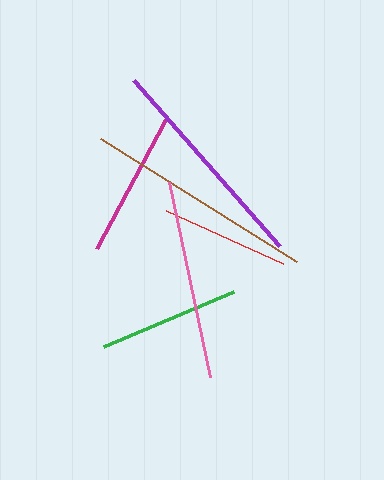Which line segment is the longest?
The brown line is the longest at approximately 232 pixels.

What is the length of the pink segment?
The pink segment is approximately 200 pixels long.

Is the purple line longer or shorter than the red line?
The purple line is longer than the red line.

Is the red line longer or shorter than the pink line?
The pink line is longer than the red line.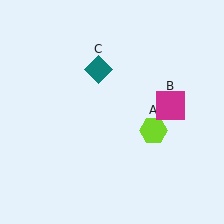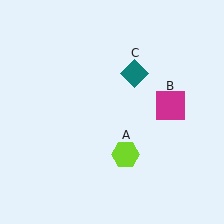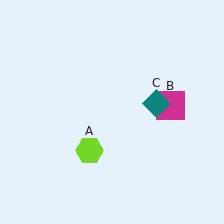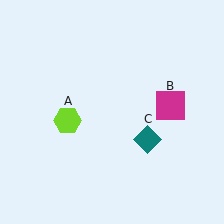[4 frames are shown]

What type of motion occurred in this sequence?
The lime hexagon (object A), teal diamond (object C) rotated clockwise around the center of the scene.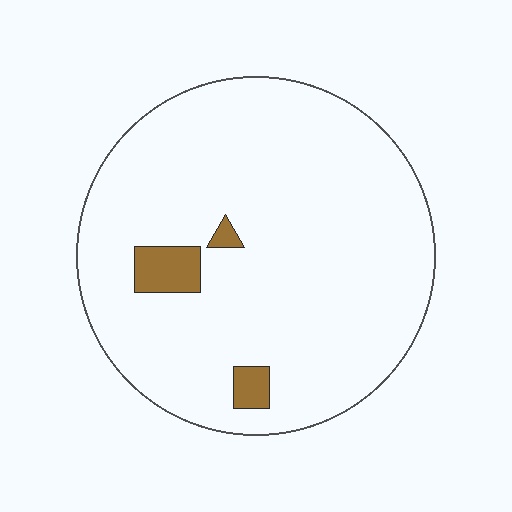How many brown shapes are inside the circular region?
3.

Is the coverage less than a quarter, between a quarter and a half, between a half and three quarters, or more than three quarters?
Less than a quarter.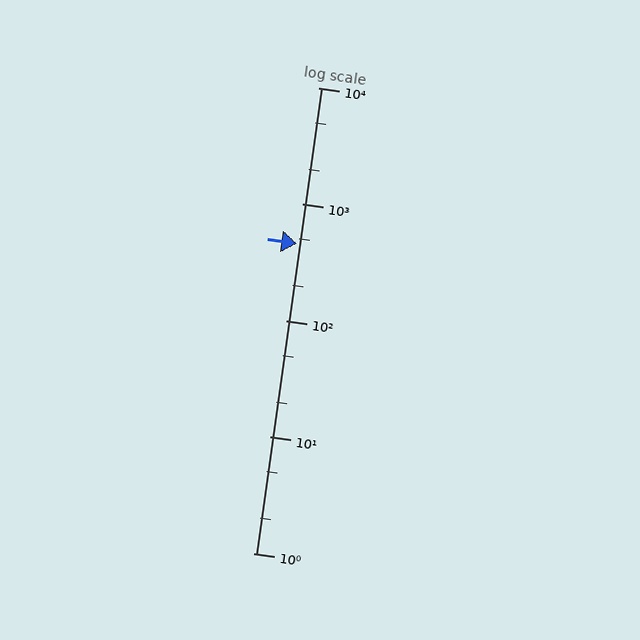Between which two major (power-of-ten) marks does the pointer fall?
The pointer is between 100 and 1000.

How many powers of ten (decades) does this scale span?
The scale spans 4 decades, from 1 to 10000.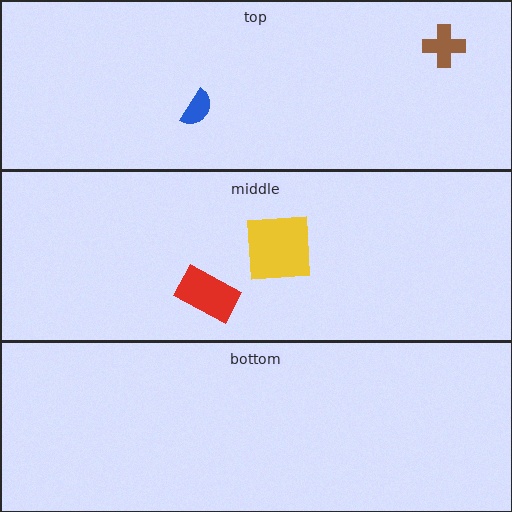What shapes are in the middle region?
The red rectangle, the yellow square.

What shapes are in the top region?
The brown cross, the blue semicircle.